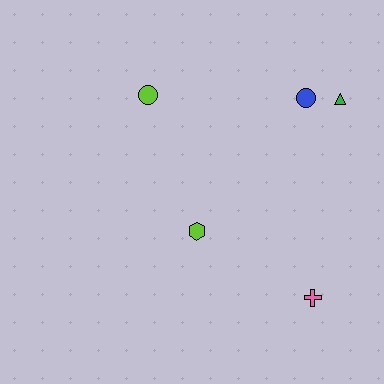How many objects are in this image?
There are 5 objects.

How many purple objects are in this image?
There are no purple objects.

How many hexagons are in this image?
There is 1 hexagon.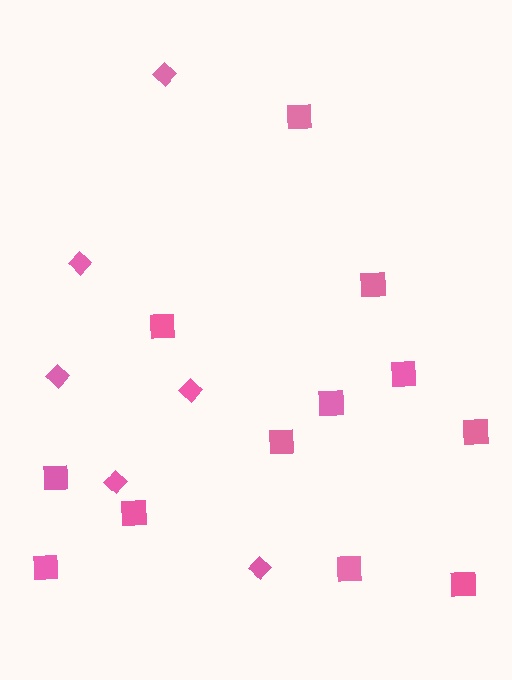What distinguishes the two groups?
There are 2 groups: one group of diamonds (6) and one group of squares (12).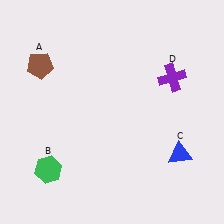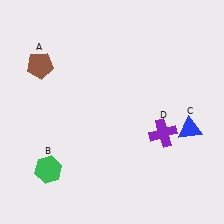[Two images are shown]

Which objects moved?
The objects that moved are: the blue triangle (C), the purple cross (D).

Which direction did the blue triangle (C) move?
The blue triangle (C) moved up.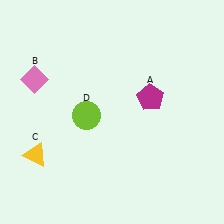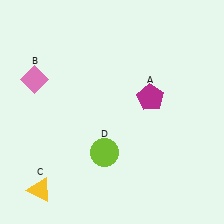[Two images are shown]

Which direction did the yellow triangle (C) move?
The yellow triangle (C) moved down.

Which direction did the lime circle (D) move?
The lime circle (D) moved down.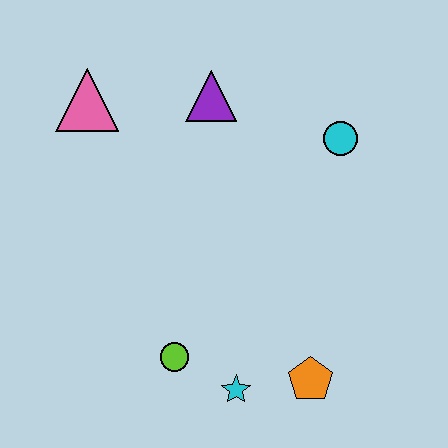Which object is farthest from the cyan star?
The pink triangle is farthest from the cyan star.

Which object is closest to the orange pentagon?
The cyan star is closest to the orange pentagon.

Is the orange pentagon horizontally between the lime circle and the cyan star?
No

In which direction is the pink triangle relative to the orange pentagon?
The pink triangle is above the orange pentagon.